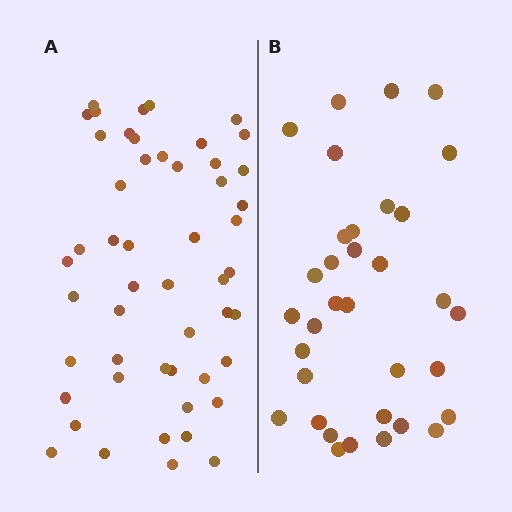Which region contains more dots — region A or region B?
Region A (the left region) has more dots.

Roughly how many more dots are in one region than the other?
Region A has approximately 15 more dots than region B.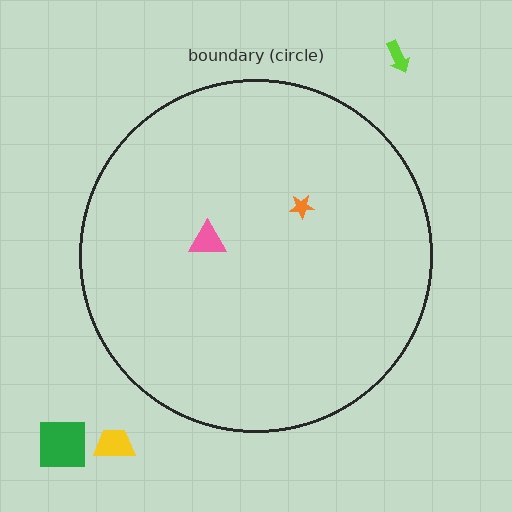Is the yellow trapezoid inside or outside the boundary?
Outside.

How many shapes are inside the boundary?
2 inside, 3 outside.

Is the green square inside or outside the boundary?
Outside.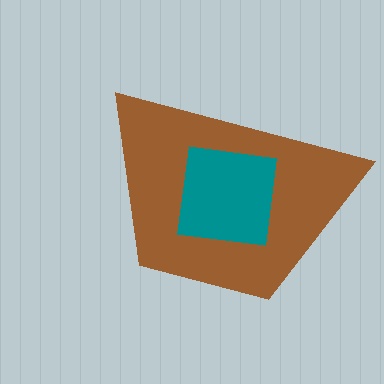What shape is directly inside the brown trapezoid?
The teal square.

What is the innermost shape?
The teal square.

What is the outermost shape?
The brown trapezoid.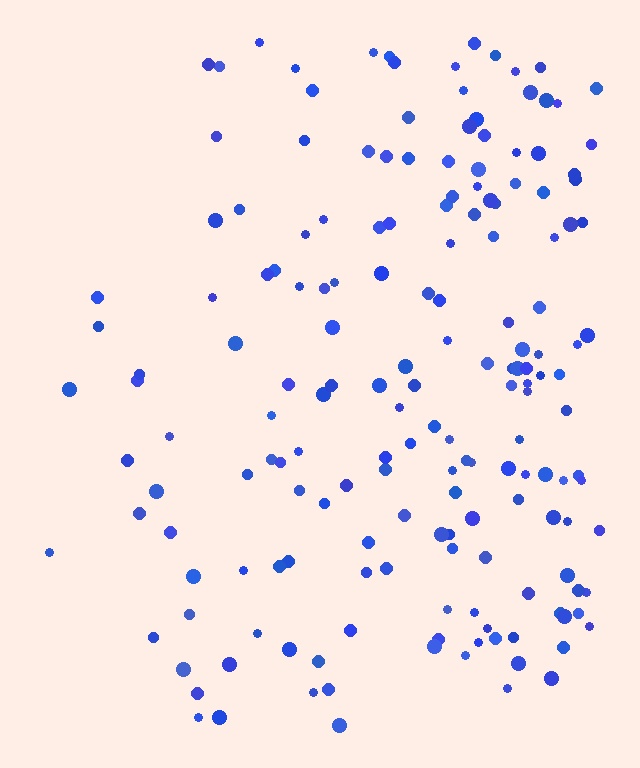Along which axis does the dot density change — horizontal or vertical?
Horizontal.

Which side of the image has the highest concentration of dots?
The right.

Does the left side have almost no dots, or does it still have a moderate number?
Still a moderate number, just noticeably fewer than the right.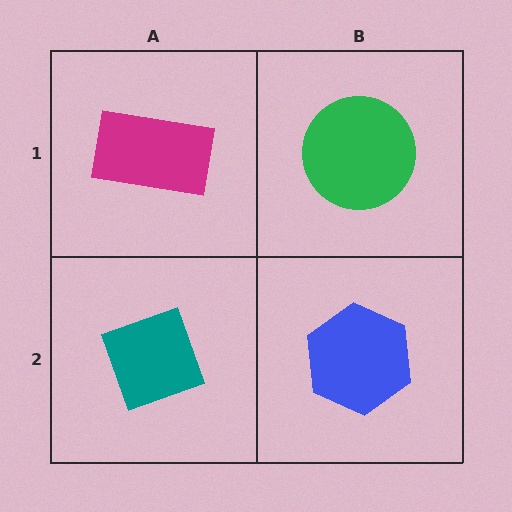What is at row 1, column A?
A magenta rectangle.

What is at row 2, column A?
A teal diamond.